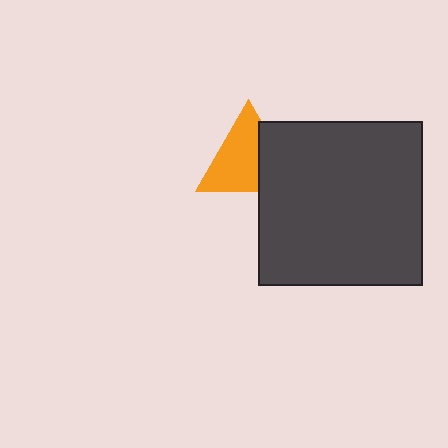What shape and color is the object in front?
The object in front is a dark gray square.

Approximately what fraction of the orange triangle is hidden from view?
Roughly 34% of the orange triangle is hidden behind the dark gray square.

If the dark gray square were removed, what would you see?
You would see the complete orange triangle.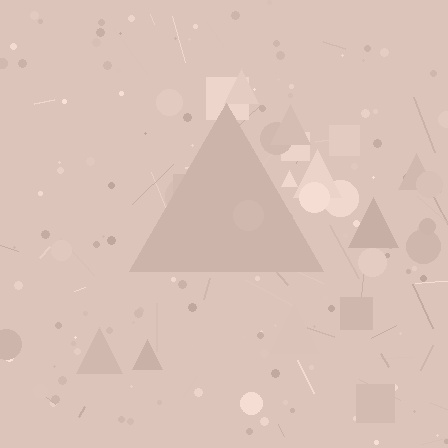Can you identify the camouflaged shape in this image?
The camouflaged shape is a triangle.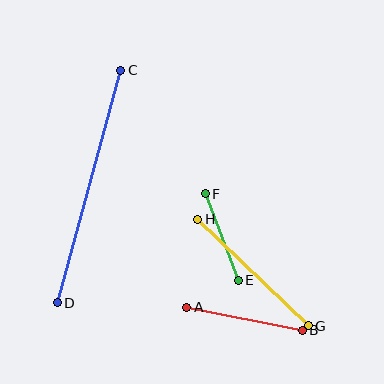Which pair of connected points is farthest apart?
Points C and D are farthest apart.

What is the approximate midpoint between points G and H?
The midpoint is at approximately (253, 273) pixels.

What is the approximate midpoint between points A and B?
The midpoint is at approximately (244, 319) pixels.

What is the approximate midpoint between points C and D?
The midpoint is at approximately (89, 186) pixels.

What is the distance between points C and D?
The distance is approximately 241 pixels.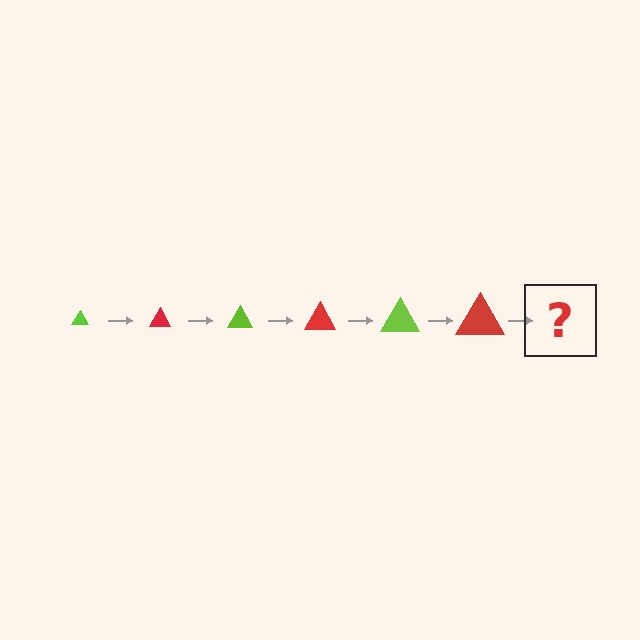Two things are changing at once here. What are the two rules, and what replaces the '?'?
The two rules are that the triangle grows larger each step and the color cycles through lime and red. The '?' should be a lime triangle, larger than the previous one.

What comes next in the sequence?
The next element should be a lime triangle, larger than the previous one.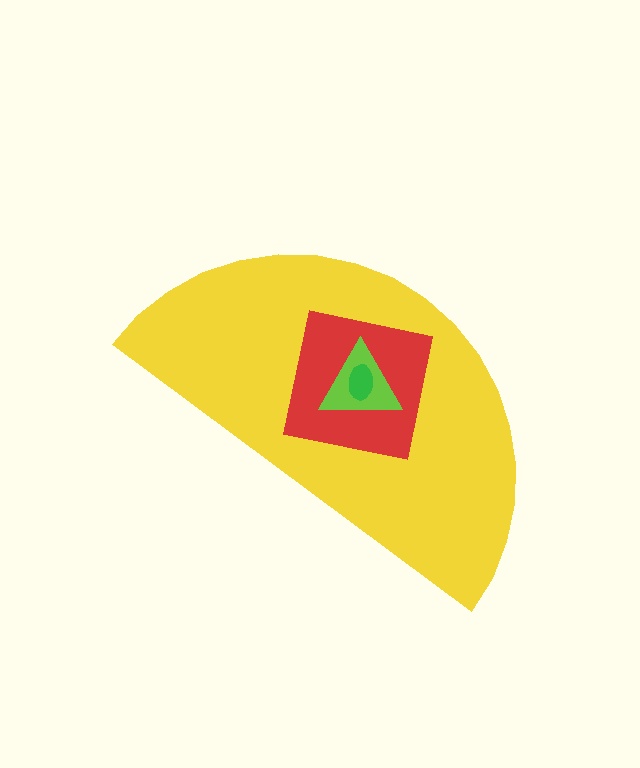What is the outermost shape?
The yellow semicircle.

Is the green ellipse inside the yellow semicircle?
Yes.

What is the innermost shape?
The green ellipse.